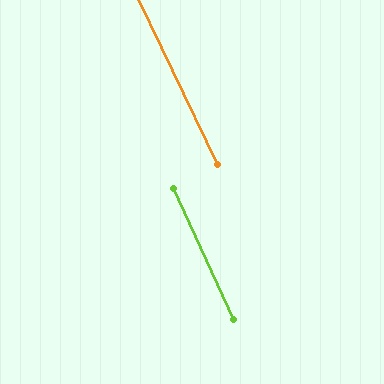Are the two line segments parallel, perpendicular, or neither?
Parallel — their directions differ by only 1.0°.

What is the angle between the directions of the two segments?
Approximately 1 degree.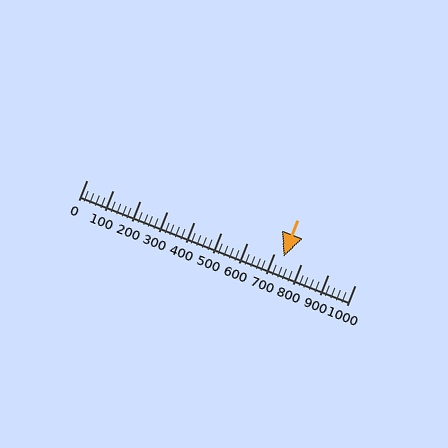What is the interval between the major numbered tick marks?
The major tick marks are spaced 100 units apart.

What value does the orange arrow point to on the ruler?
The orange arrow points to approximately 735.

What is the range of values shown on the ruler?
The ruler shows values from 0 to 1000.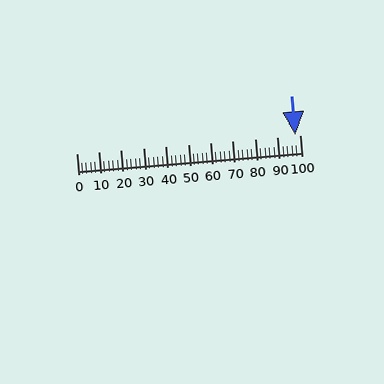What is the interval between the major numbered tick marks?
The major tick marks are spaced 10 units apart.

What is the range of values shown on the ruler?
The ruler shows values from 0 to 100.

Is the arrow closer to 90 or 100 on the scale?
The arrow is closer to 100.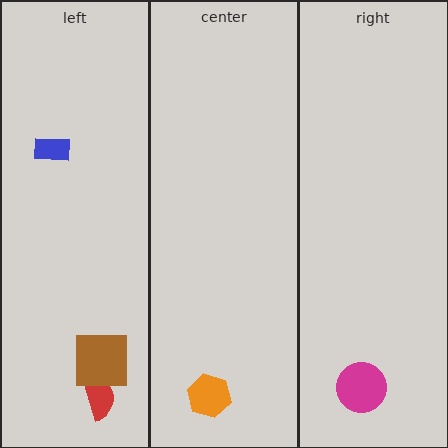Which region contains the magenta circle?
The right region.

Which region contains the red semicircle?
The left region.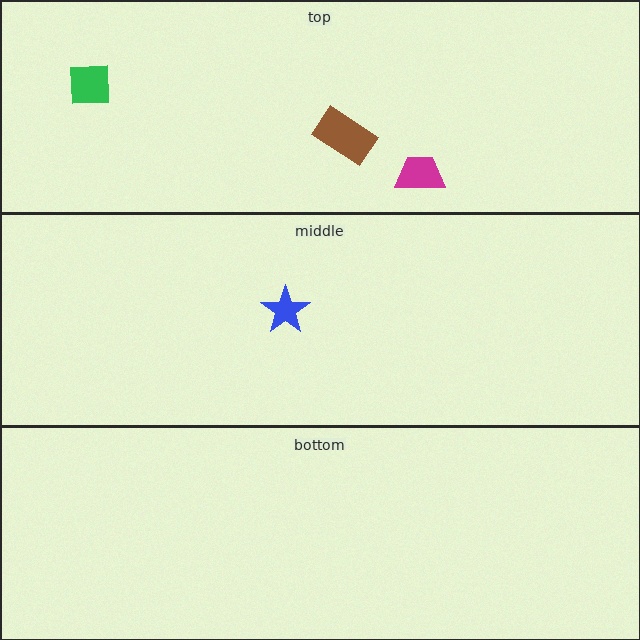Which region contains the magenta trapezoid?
The top region.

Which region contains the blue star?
The middle region.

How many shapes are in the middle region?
1.